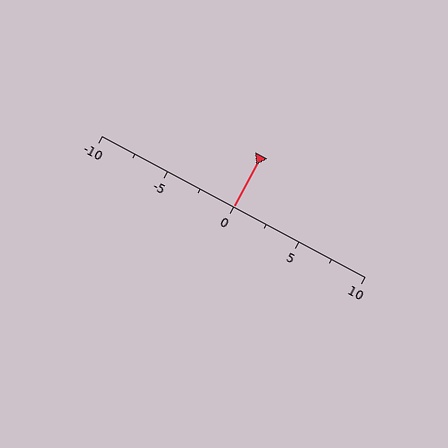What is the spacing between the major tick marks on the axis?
The major ticks are spaced 5 apart.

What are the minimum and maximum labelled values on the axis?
The axis runs from -10 to 10.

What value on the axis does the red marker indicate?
The marker indicates approximately 0.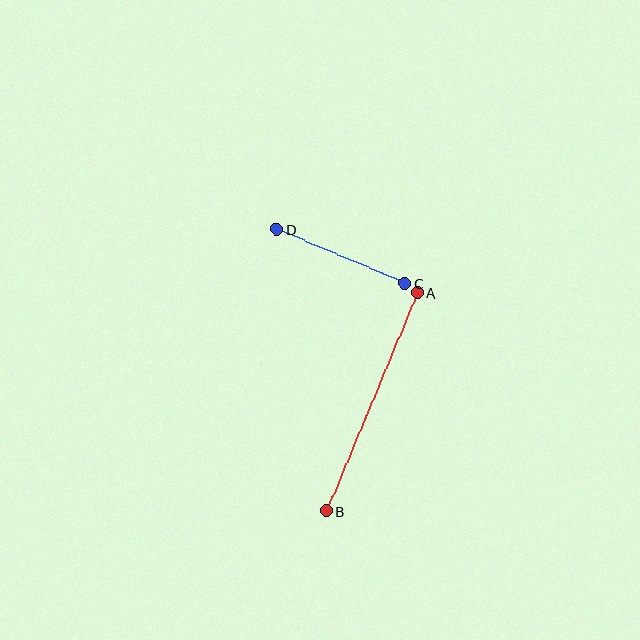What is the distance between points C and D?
The distance is approximately 139 pixels.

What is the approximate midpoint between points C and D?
The midpoint is at approximately (341, 256) pixels.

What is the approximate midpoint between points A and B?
The midpoint is at approximately (372, 402) pixels.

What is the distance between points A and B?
The distance is approximately 236 pixels.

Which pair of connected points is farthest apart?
Points A and B are farthest apart.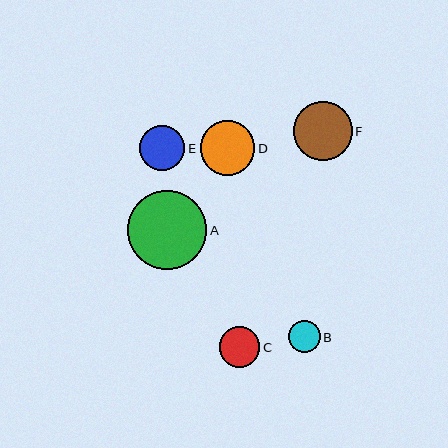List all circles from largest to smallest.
From largest to smallest: A, F, D, E, C, B.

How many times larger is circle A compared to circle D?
Circle A is approximately 1.5 times the size of circle D.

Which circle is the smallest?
Circle B is the smallest with a size of approximately 32 pixels.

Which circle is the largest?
Circle A is the largest with a size of approximately 79 pixels.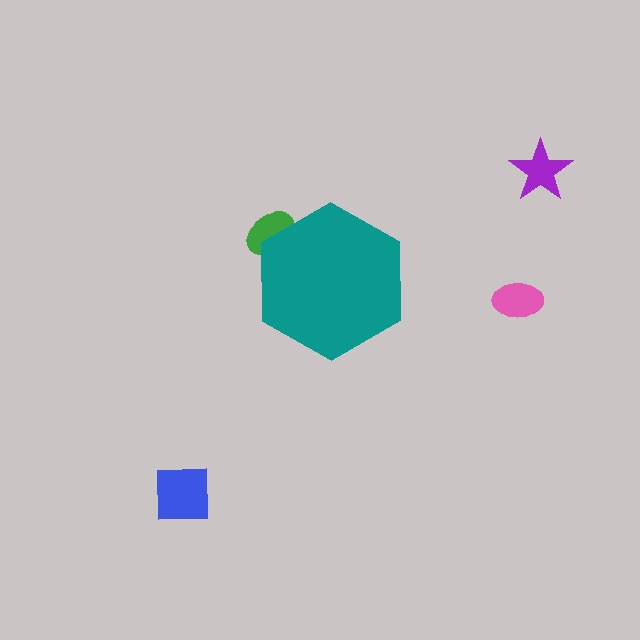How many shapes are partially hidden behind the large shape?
1 shape is partially hidden.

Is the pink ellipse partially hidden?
No, the pink ellipse is fully visible.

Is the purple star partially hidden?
No, the purple star is fully visible.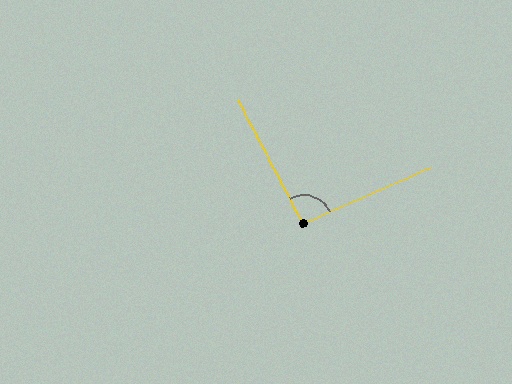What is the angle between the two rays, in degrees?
Approximately 94 degrees.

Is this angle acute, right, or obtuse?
It is approximately a right angle.